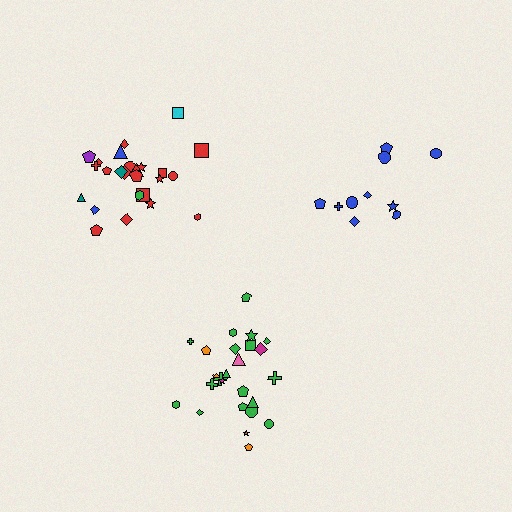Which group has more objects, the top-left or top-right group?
The top-left group.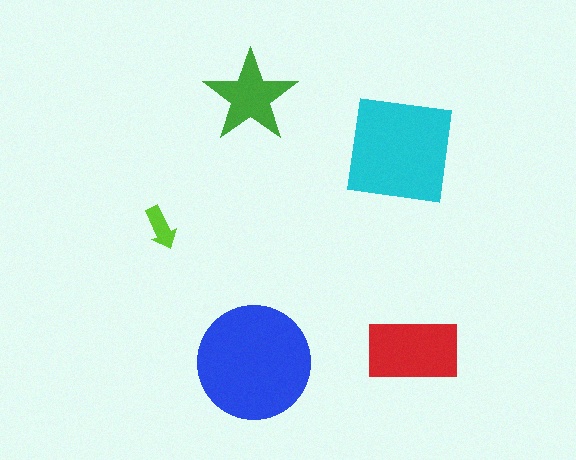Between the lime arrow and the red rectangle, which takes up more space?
The red rectangle.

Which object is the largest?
The blue circle.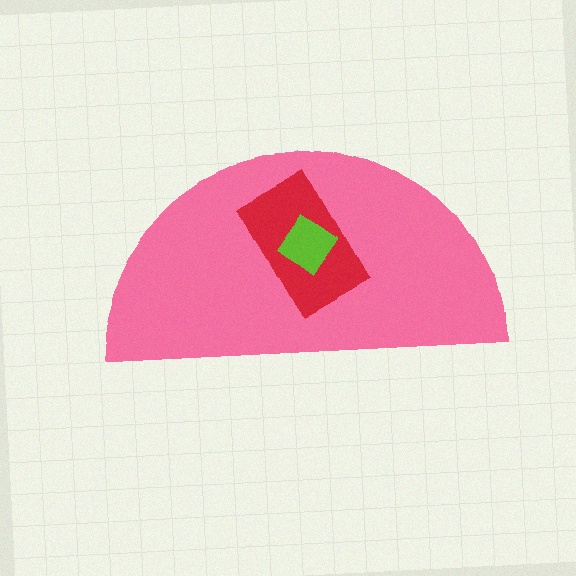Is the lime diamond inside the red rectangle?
Yes.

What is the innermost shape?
The lime diamond.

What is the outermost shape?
The pink semicircle.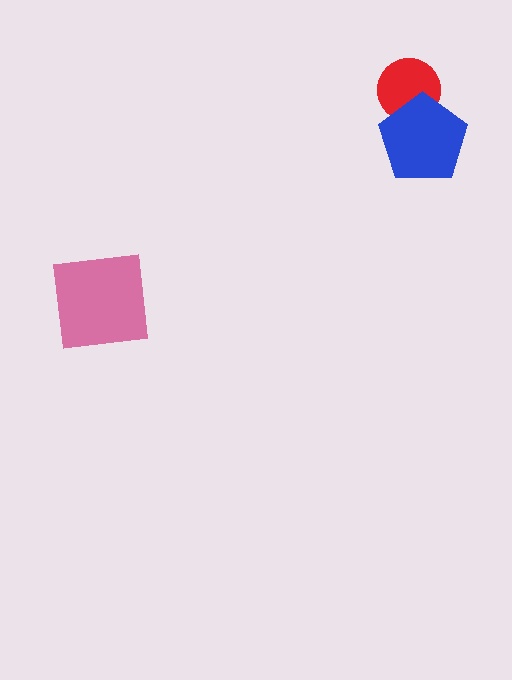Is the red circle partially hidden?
Yes, it is partially covered by another shape.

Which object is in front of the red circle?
The blue pentagon is in front of the red circle.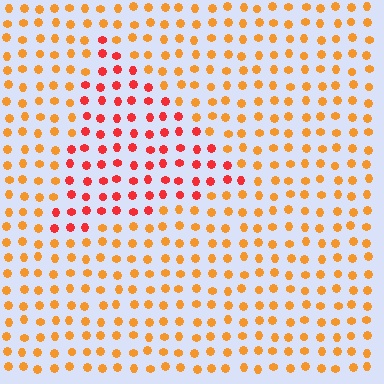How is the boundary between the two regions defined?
The boundary is defined purely by a slight shift in hue (about 35 degrees). Spacing, size, and orientation are identical on both sides.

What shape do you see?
I see a triangle.